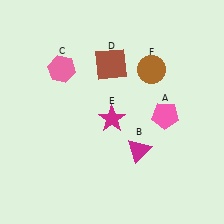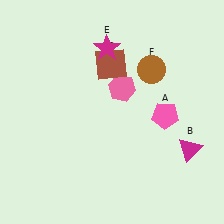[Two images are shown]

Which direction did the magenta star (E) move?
The magenta star (E) moved up.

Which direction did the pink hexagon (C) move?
The pink hexagon (C) moved right.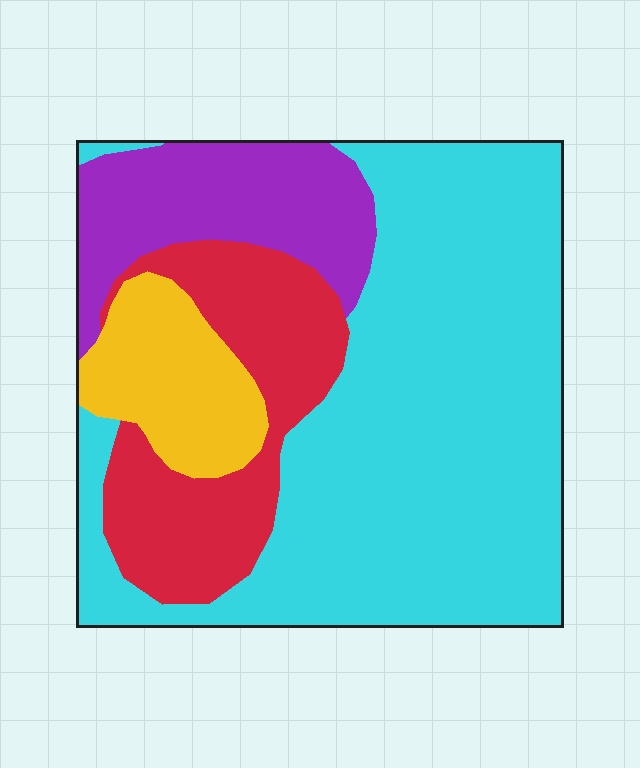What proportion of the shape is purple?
Purple takes up about one sixth (1/6) of the shape.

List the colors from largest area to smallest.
From largest to smallest: cyan, red, purple, yellow.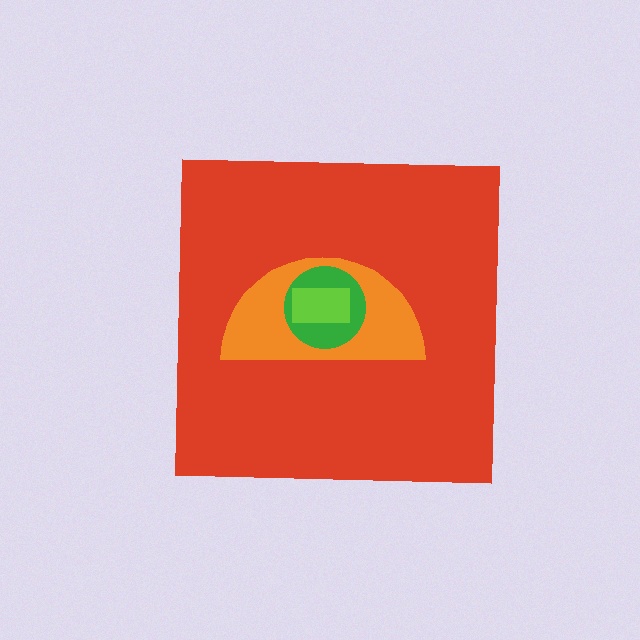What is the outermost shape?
The red square.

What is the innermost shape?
The lime rectangle.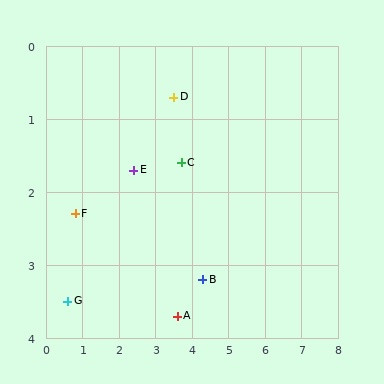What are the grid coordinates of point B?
Point B is at approximately (4.3, 3.2).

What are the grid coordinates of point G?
Point G is at approximately (0.6, 3.5).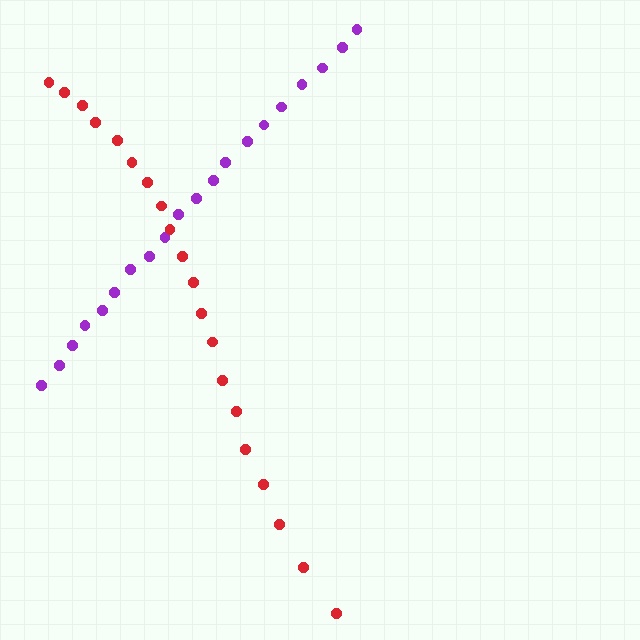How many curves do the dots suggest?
There are 2 distinct paths.